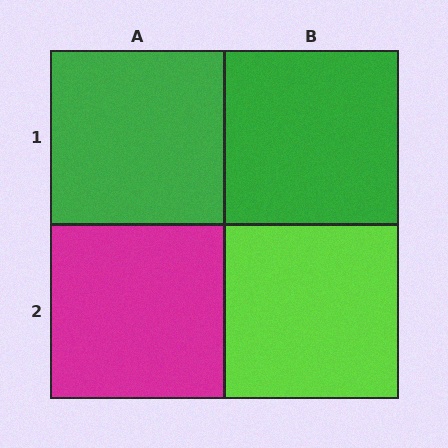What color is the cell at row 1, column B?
Green.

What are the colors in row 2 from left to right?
Magenta, lime.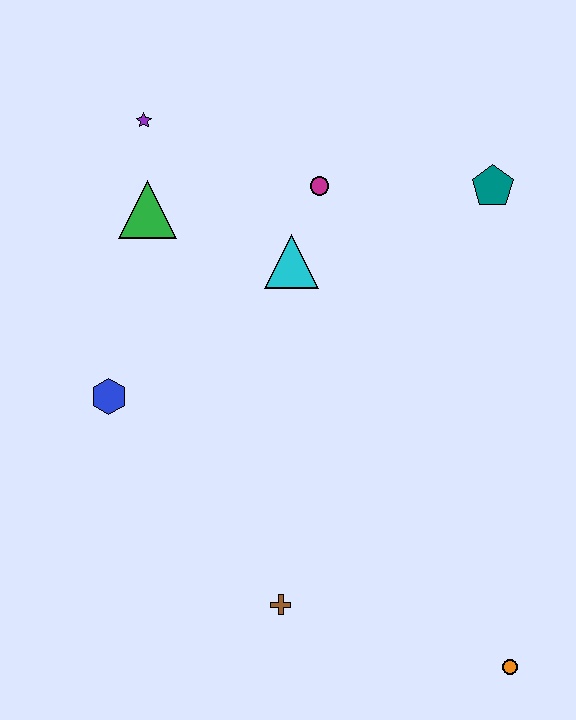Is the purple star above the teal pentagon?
Yes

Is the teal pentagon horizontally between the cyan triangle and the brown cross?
No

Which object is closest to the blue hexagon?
The green triangle is closest to the blue hexagon.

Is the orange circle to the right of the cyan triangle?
Yes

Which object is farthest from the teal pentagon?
The orange circle is farthest from the teal pentagon.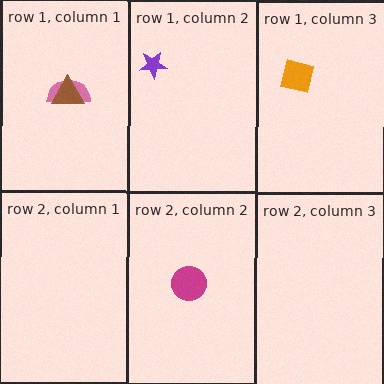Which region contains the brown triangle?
The row 1, column 1 region.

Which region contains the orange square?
The row 1, column 3 region.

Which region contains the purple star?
The row 1, column 2 region.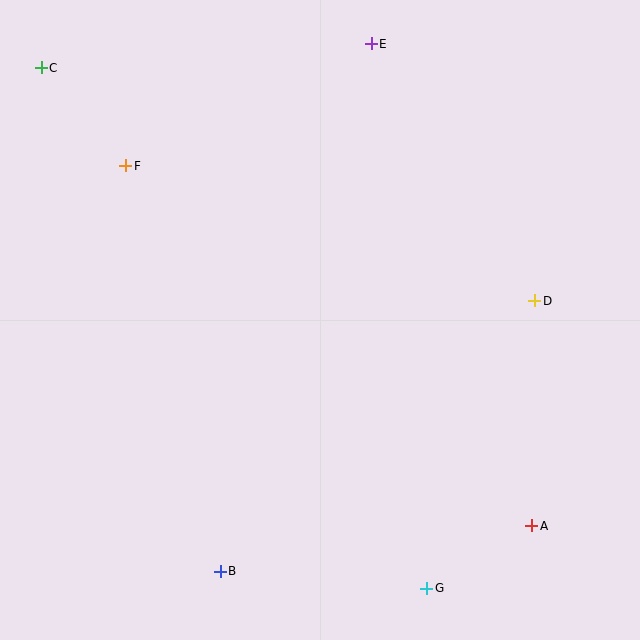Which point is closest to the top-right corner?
Point E is closest to the top-right corner.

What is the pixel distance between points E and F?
The distance between E and F is 274 pixels.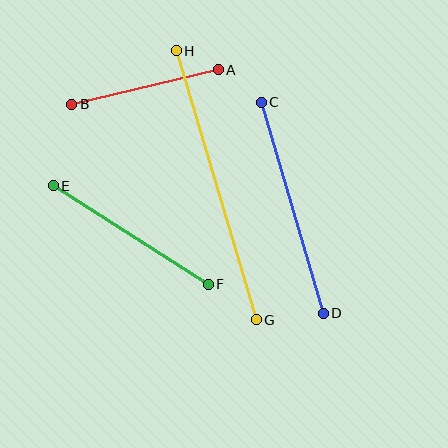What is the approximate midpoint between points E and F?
The midpoint is at approximately (131, 235) pixels.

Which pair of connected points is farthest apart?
Points G and H are farthest apart.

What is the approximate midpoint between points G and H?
The midpoint is at approximately (216, 185) pixels.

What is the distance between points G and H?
The distance is approximately 281 pixels.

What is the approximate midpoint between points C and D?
The midpoint is at approximately (292, 208) pixels.